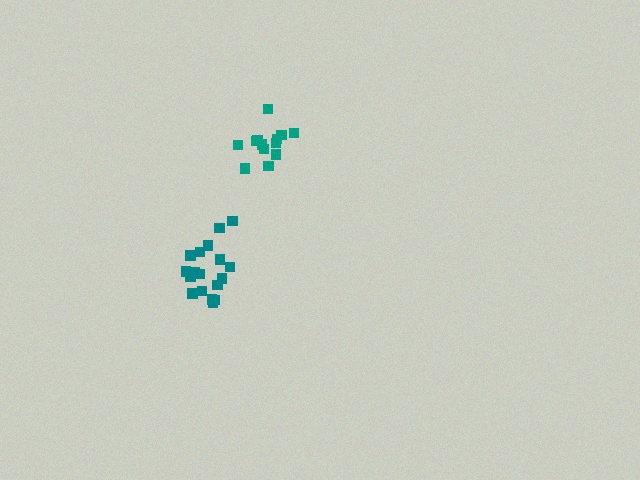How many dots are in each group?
Group 1: 18 dots, Group 2: 13 dots (31 total).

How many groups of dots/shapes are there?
There are 2 groups.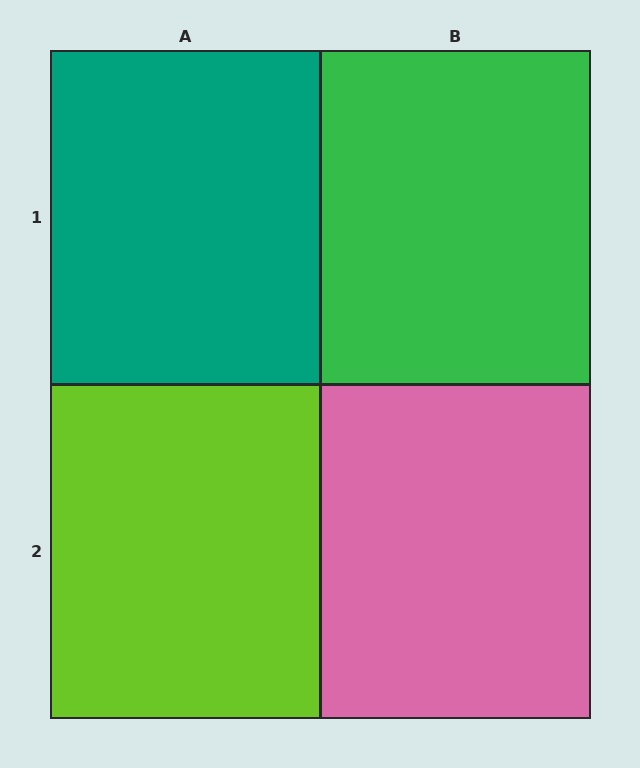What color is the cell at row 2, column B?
Pink.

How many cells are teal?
1 cell is teal.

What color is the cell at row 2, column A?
Lime.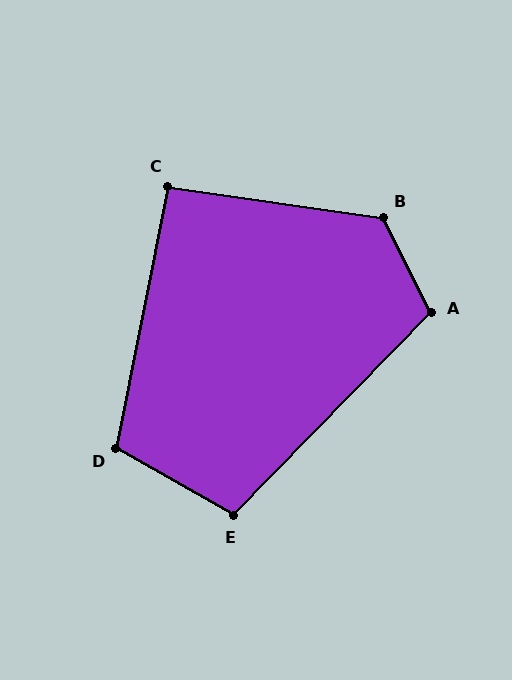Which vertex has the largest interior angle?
B, at approximately 124 degrees.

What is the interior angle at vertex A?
Approximately 109 degrees (obtuse).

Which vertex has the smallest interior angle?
C, at approximately 93 degrees.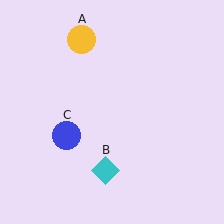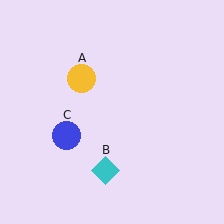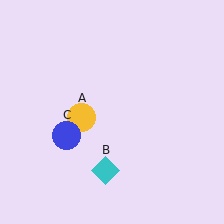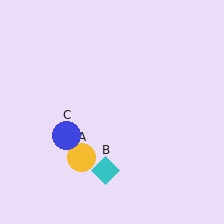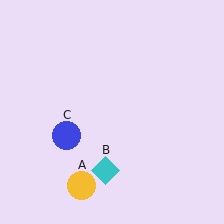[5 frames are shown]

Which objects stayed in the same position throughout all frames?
Cyan diamond (object B) and blue circle (object C) remained stationary.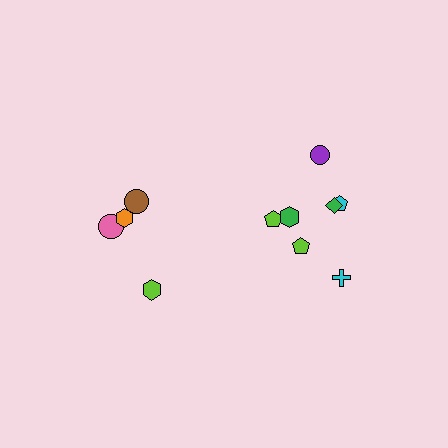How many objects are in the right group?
There are 7 objects.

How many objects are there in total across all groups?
There are 11 objects.